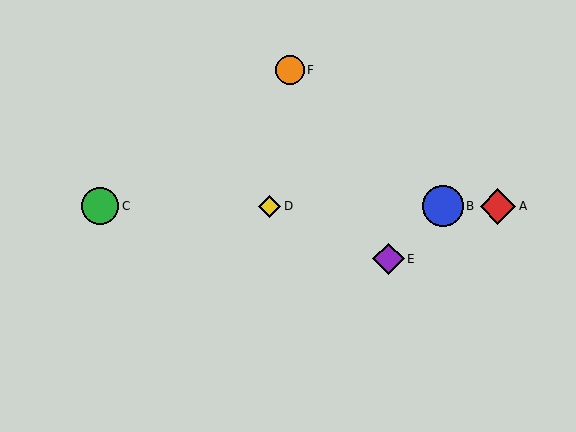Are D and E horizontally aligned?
No, D is at y≈206 and E is at y≈259.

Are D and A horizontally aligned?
Yes, both are at y≈206.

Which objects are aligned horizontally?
Objects A, B, C, D are aligned horizontally.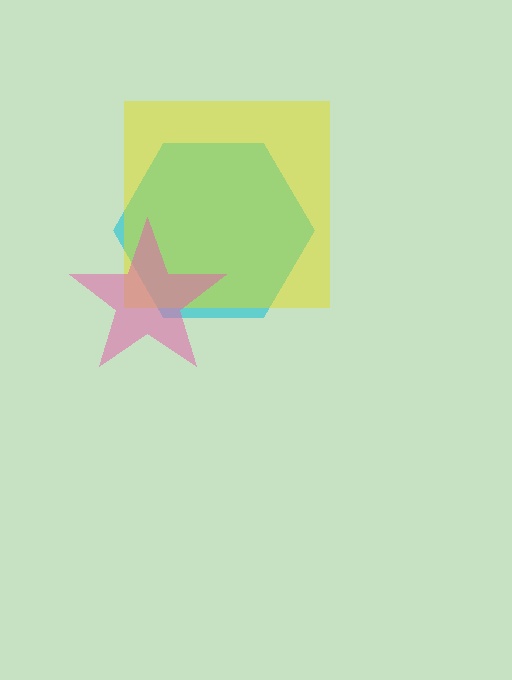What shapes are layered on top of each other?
The layered shapes are: a cyan hexagon, a yellow square, a pink star.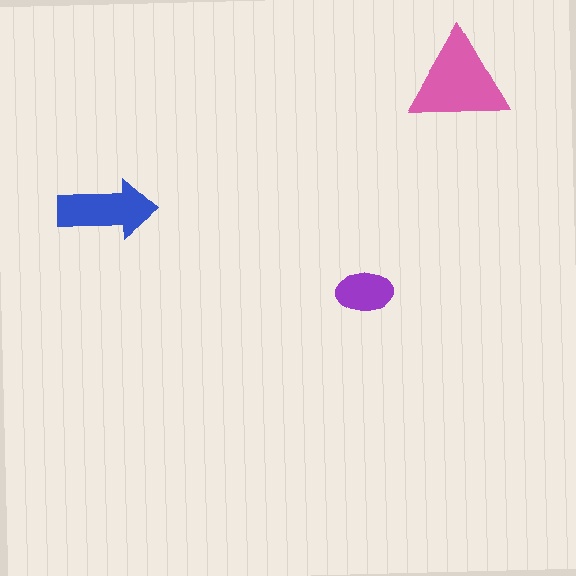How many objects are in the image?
There are 3 objects in the image.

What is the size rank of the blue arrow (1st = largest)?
2nd.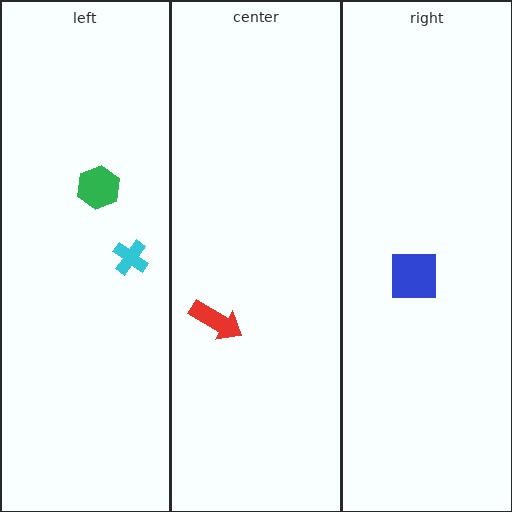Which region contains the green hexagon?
The left region.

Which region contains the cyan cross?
The left region.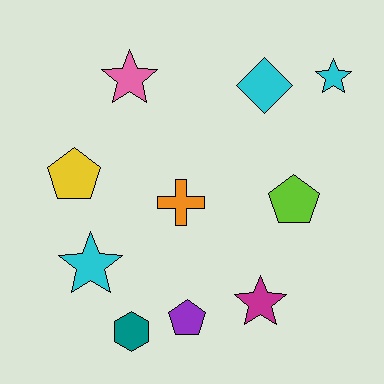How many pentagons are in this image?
There are 3 pentagons.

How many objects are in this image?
There are 10 objects.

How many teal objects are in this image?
There is 1 teal object.